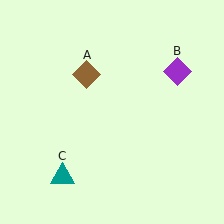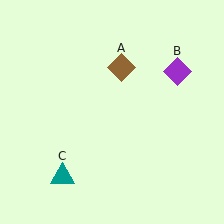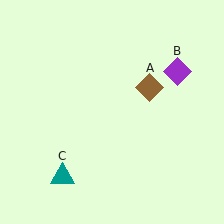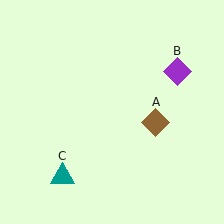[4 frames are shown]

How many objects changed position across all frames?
1 object changed position: brown diamond (object A).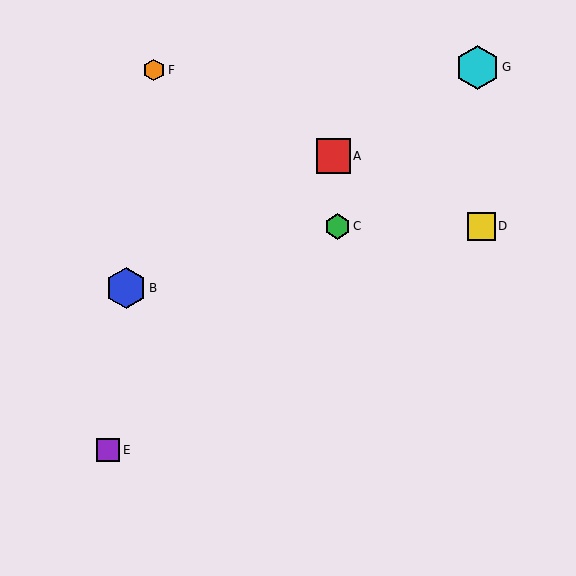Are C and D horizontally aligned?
Yes, both are at y≈226.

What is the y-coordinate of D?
Object D is at y≈226.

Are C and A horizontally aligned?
No, C is at y≈226 and A is at y≈156.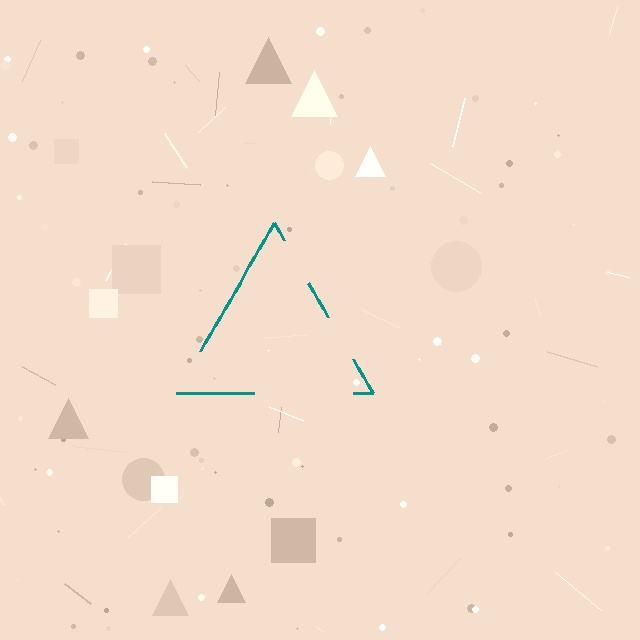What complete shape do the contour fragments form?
The contour fragments form a triangle.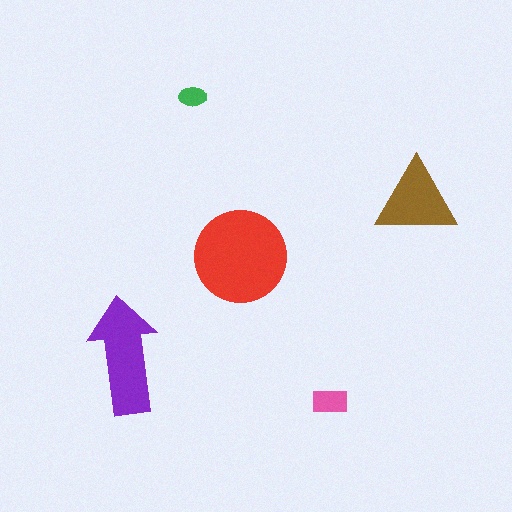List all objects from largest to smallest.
The red circle, the purple arrow, the brown triangle, the pink rectangle, the green ellipse.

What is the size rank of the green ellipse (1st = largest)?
5th.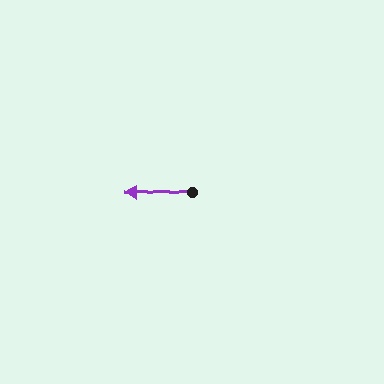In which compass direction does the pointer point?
West.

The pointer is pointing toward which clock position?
Roughly 9 o'clock.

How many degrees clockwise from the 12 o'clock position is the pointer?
Approximately 272 degrees.